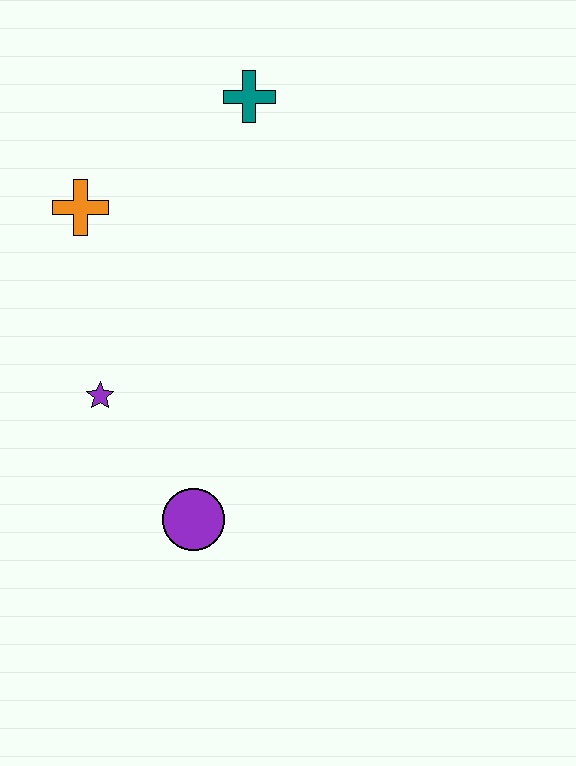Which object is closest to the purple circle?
The purple star is closest to the purple circle.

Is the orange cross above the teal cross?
No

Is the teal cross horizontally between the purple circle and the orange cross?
No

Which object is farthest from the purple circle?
The teal cross is farthest from the purple circle.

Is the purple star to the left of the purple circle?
Yes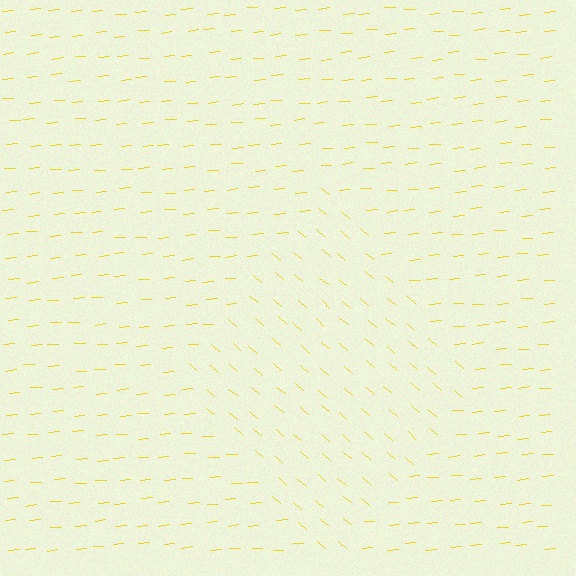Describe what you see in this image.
The image is filled with small yellow line segments. A diamond region in the image has lines oriented differently from the surrounding lines, creating a visible texture boundary.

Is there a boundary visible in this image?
Yes, there is a texture boundary formed by a change in line orientation.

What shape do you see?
I see a diamond.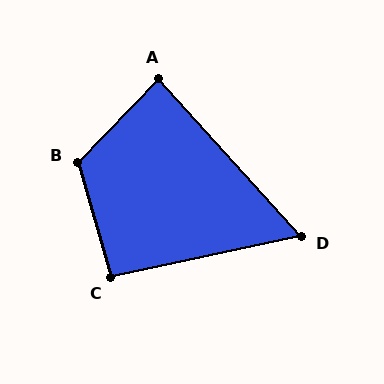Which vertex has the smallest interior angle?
D, at approximately 60 degrees.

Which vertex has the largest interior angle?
B, at approximately 120 degrees.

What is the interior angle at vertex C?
Approximately 94 degrees (approximately right).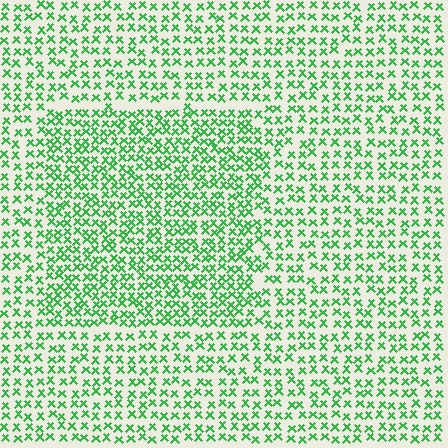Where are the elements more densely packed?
The elements are more densely packed inside the rectangle boundary.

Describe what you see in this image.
The image contains small green elements arranged at two different densities. A rectangle-shaped region is visible where the elements are more densely packed than the surrounding area.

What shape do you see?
I see a rectangle.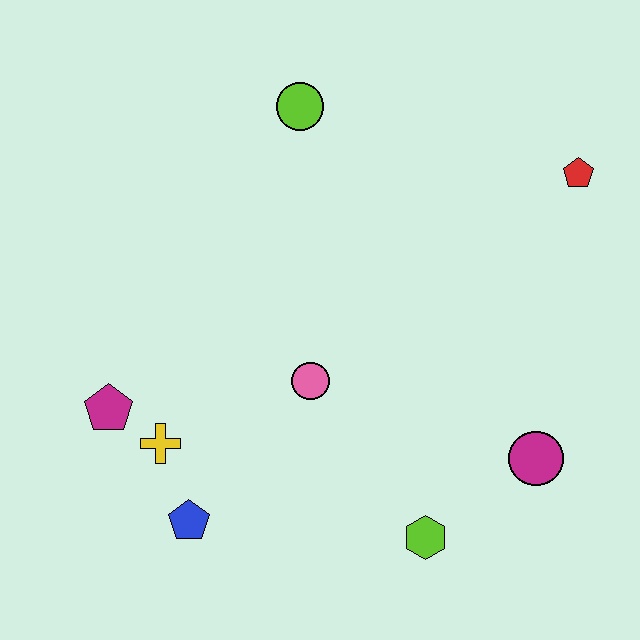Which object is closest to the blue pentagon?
The yellow cross is closest to the blue pentagon.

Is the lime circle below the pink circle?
No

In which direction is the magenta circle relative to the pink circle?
The magenta circle is to the right of the pink circle.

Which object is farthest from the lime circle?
The lime hexagon is farthest from the lime circle.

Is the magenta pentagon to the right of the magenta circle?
No